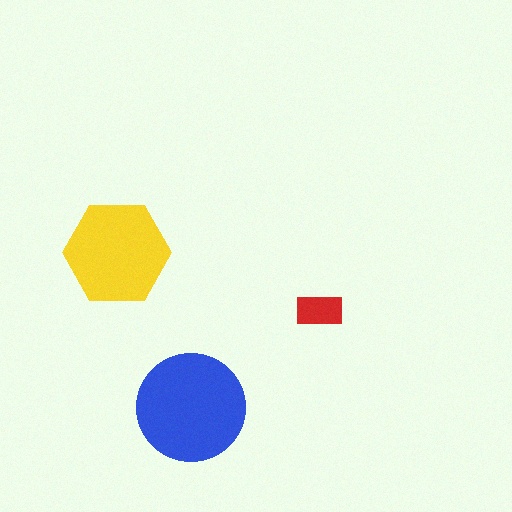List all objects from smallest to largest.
The red rectangle, the yellow hexagon, the blue circle.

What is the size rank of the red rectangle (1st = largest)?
3rd.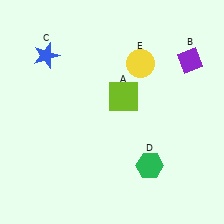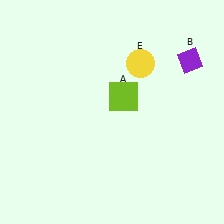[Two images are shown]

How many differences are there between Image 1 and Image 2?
There are 2 differences between the two images.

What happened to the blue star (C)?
The blue star (C) was removed in Image 2. It was in the top-left area of Image 1.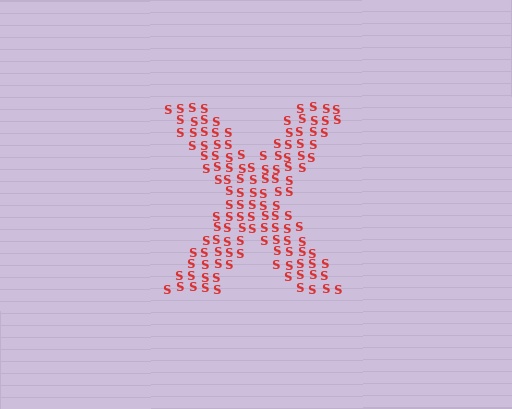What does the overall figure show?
The overall figure shows the letter X.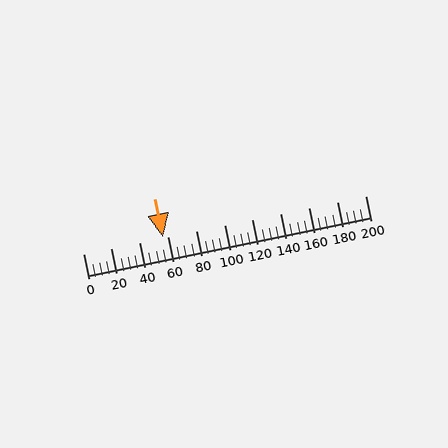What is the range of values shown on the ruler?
The ruler shows values from 0 to 200.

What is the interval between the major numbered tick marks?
The major tick marks are spaced 20 units apart.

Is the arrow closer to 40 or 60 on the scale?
The arrow is closer to 60.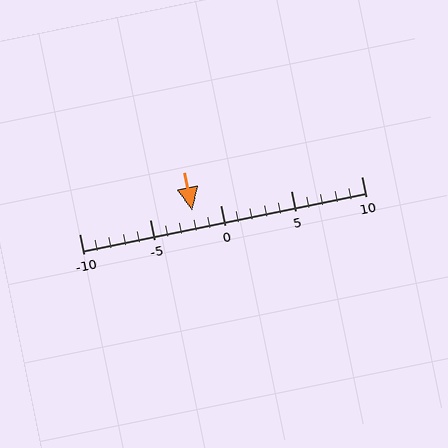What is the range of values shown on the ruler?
The ruler shows values from -10 to 10.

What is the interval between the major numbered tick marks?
The major tick marks are spaced 5 units apart.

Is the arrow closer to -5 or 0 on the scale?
The arrow is closer to 0.